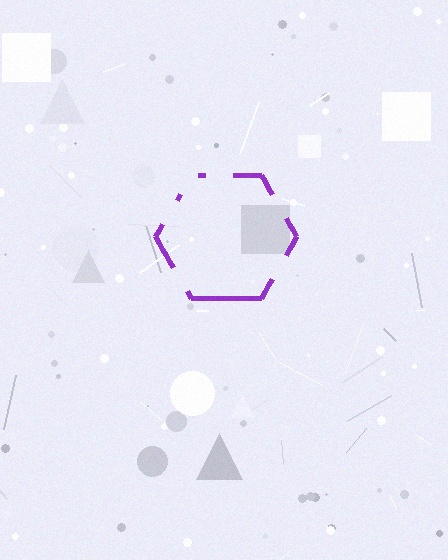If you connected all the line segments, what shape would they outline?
They would outline a hexagon.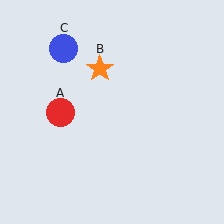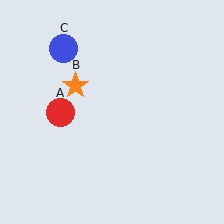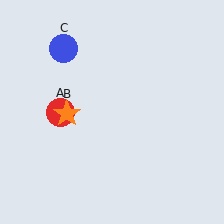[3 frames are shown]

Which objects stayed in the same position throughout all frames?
Red circle (object A) and blue circle (object C) remained stationary.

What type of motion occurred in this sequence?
The orange star (object B) rotated counterclockwise around the center of the scene.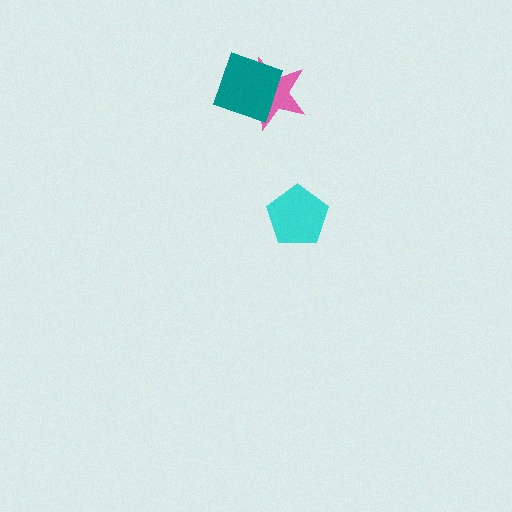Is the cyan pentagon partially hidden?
No, no other shape covers it.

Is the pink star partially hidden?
Yes, it is partially covered by another shape.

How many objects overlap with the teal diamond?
1 object overlaps with the teal diamond.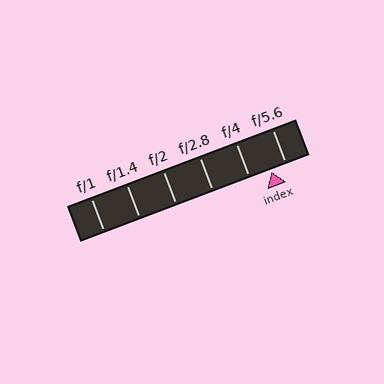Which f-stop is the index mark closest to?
The index mark is closest to f/5.6.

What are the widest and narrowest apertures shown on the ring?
The widest aperture shown is f/1 and the narrowest is f/5.6.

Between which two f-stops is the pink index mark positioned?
The index mark is between f/4 and f/5.6.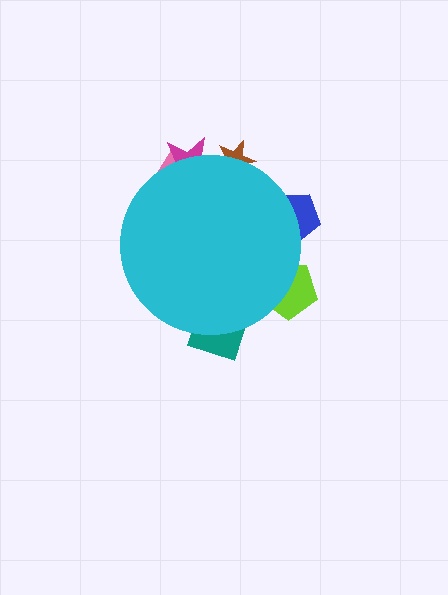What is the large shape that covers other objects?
A cyan circle.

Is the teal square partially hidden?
Yes, the teal square is partially hidden behind the cyan circle.